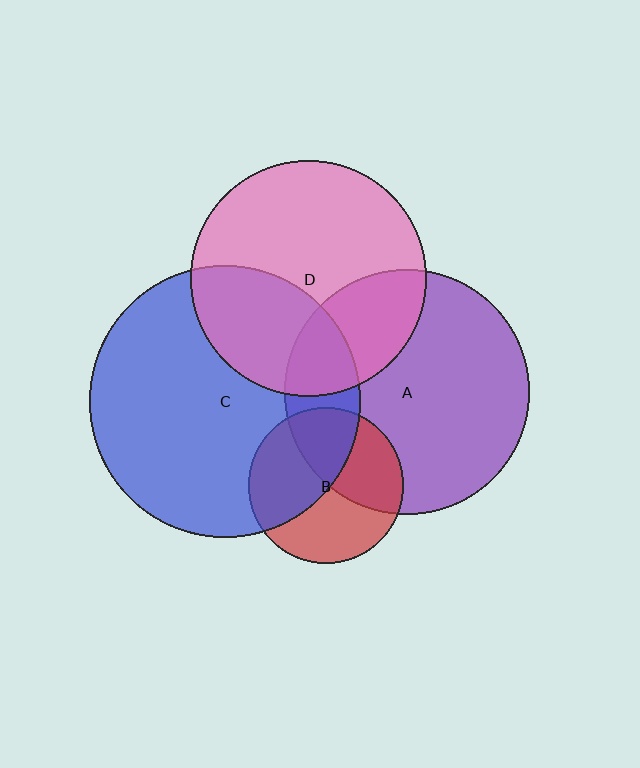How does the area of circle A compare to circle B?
Approximately 2.5 times.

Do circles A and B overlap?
Yes.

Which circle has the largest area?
Circle C (blue).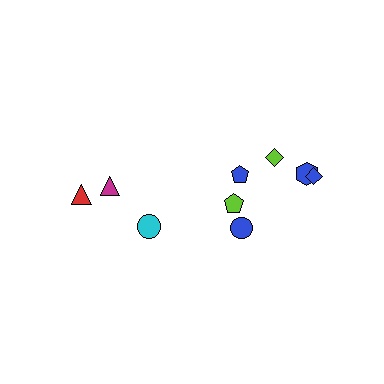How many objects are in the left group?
There are 3 objects.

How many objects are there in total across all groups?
There are 9 objects.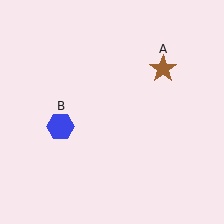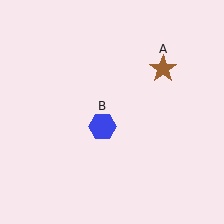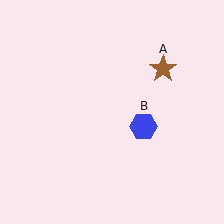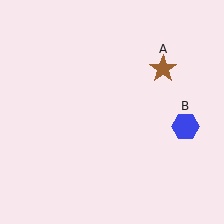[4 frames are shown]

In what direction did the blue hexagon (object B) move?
The blue hexagon (object B) moved right.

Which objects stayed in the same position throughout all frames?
Brown star (object A) remained stationary.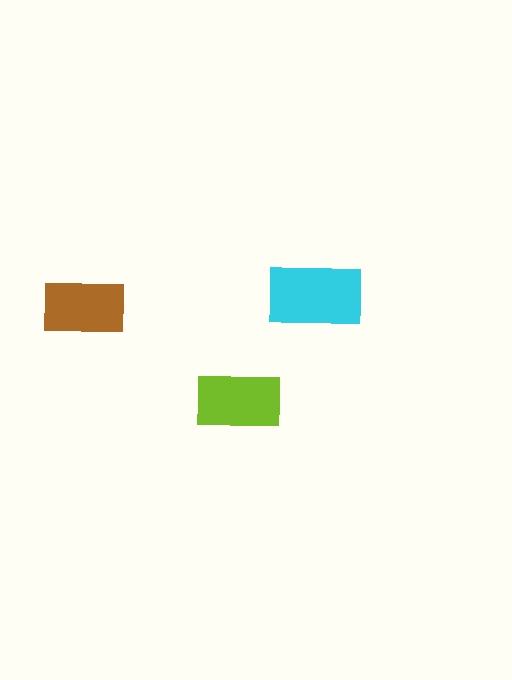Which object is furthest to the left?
The brown rectangle is leftmost.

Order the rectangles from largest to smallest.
the cyan one, the lime one, the brown one.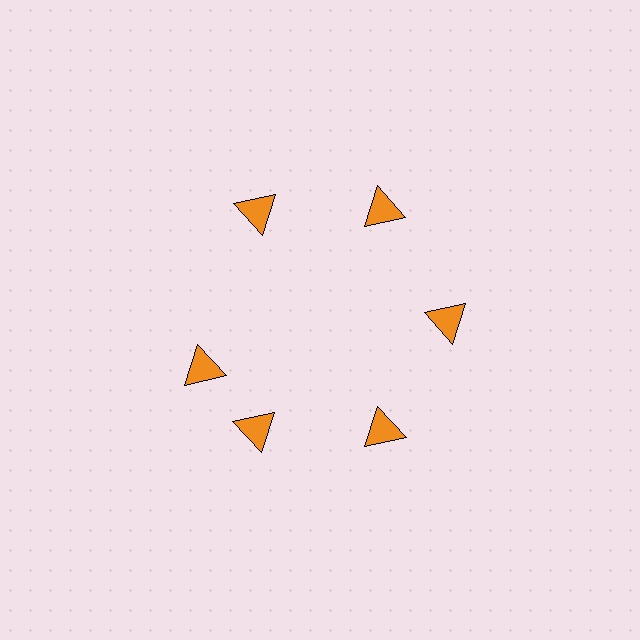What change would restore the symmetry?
The symmetry would be restored by rotating it back into even spacing with its neighbors so that all 6 triangles sit at equal angles and equal distance from the center.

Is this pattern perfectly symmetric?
No. The 6 orange triangles are arranged in a ring, but one element near the 9 o'clock position is rotated out of alignment along the ring, breaking the 6-fold rotational symmetry.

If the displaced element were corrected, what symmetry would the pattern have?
It would have 6-fold rotational symmetry — the pattern would map onto itself every 60 degrees.